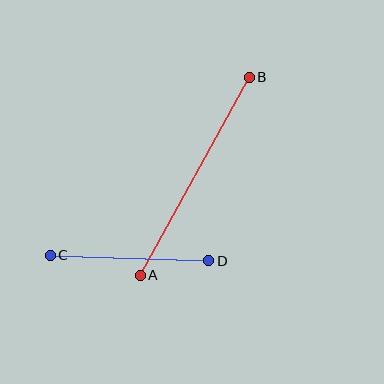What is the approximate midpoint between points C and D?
The midpoint is at approximately (130, 258) pixels.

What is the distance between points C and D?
The distance is approximately 159 pixels.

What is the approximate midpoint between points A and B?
The midpoint is at approximately (195, 176) pixels.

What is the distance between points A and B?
The distance is approximately 226 pixels.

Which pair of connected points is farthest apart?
Points A and B are farthest apart.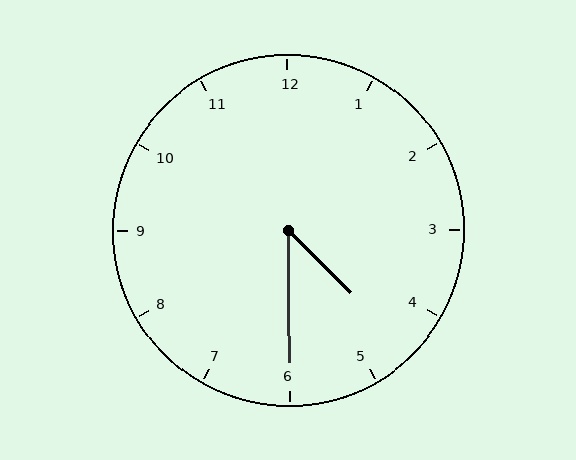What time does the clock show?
4:30.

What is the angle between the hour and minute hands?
Approximately 45 degrees.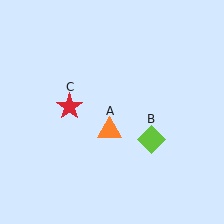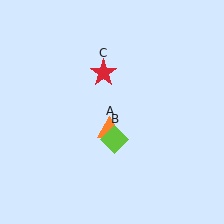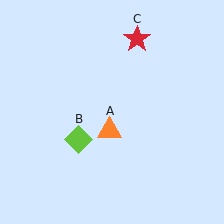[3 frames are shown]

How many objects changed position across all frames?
2 objects changed position: lime diamond (object B), red star (object C).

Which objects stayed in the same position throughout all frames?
Orange triangle (object A) remained stationary.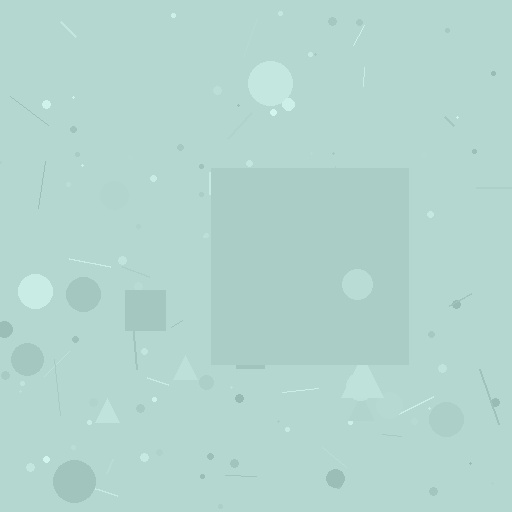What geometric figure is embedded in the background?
A square is embedded in the background.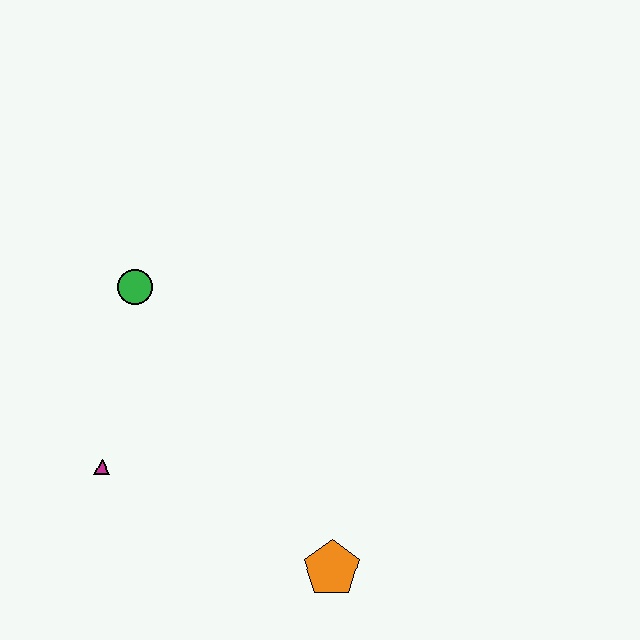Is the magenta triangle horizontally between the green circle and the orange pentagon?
No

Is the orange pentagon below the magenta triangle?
Yes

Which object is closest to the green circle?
The magenta triangle is closest to the green circle.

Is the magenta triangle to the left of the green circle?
Yes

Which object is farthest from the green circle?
The orange pentagon is farthest from the green circle.